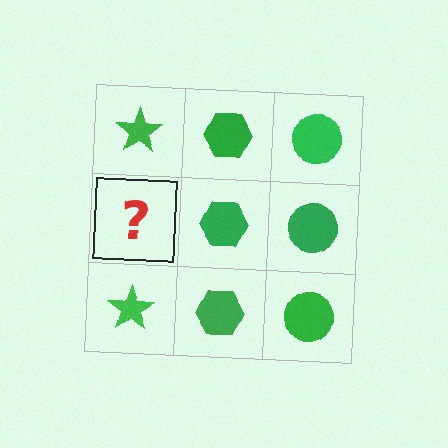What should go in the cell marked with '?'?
The missing cell should contain a green star.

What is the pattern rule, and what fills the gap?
The rule is that each column has a consistent shape. The gap should be filled with a green star.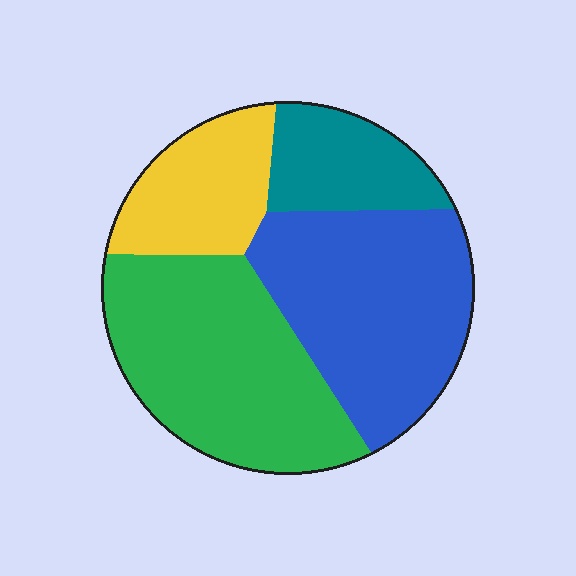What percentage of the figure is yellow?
Yellow takes up about one sixth (1/6) of the figure.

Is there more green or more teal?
Green.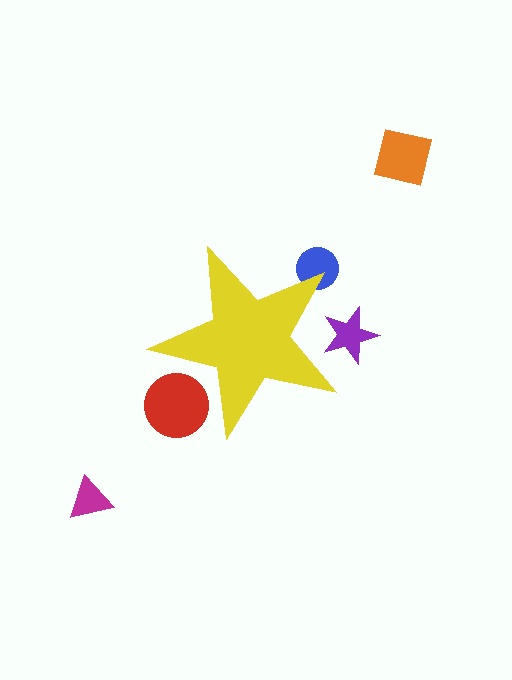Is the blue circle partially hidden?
Yes, the blue circle is partially hidden behind the yellow star.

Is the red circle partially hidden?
Yes, the red circle is partially hidden behind the yellow star.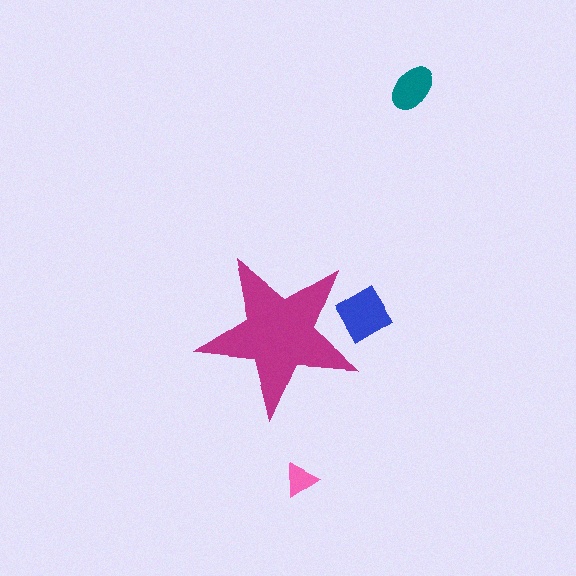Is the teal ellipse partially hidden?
No, the teal ellipse is fully visible.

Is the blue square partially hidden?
Yes, the blue square is partially hidden behind the magenta star.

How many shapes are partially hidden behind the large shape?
1 shape is partially hidden.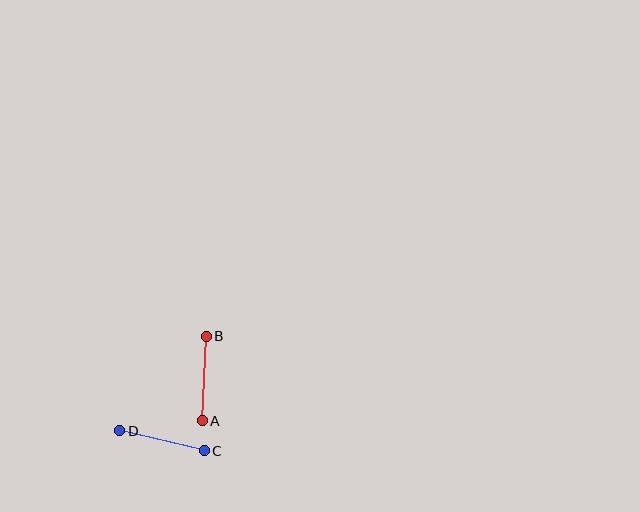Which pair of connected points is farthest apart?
Points C and D are farthest apart.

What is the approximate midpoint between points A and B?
The midpoint is at approximately (204, 378) pixels.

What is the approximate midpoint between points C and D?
The midpoint is at approximately (162, 441) pixels.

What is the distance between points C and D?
The distance is approximately 87 pixels.